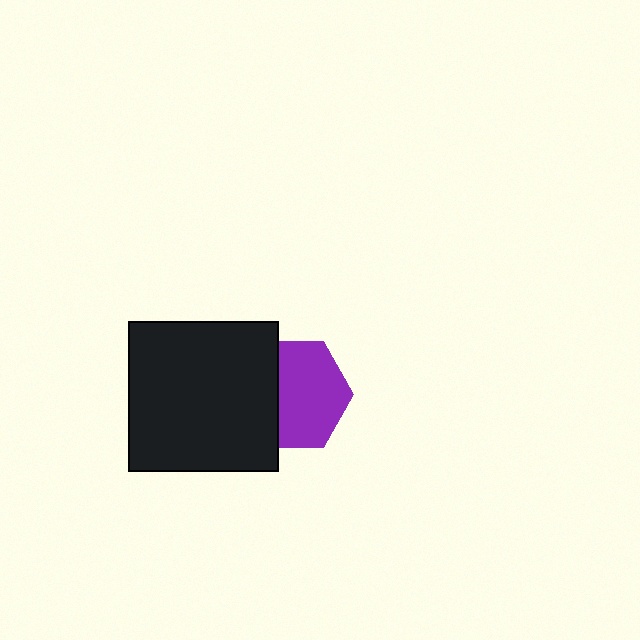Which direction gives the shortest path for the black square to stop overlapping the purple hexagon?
Moving left gives the shortest separation.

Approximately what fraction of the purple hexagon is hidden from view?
Roughly 35% of the purple hexagon is hidden behind the black square.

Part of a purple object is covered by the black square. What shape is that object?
It is a hexagon.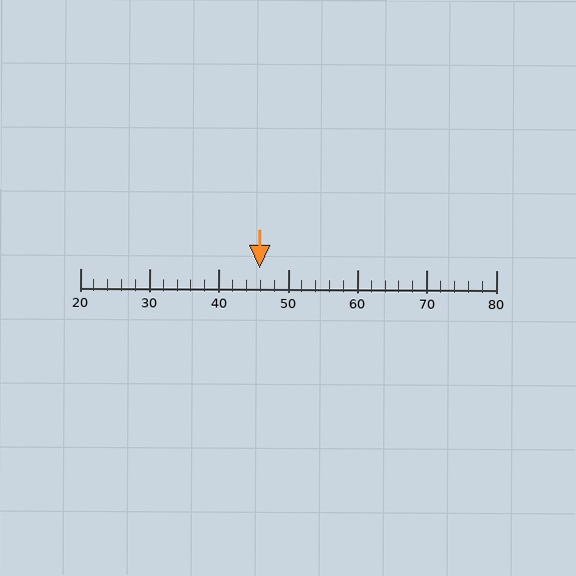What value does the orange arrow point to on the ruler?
The orange arrow points to approximately 46.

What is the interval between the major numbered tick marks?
The major tick marks are spaced 10 units apart.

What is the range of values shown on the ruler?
The ruler shows values from 20 to 80.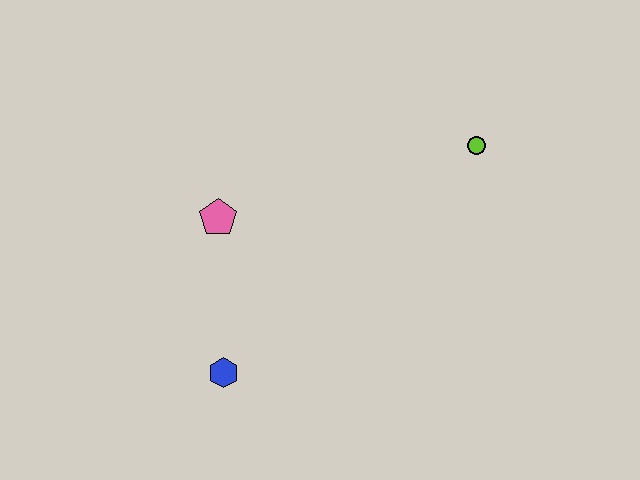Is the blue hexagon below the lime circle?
Yes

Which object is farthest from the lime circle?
The blue hexagon is farthest from the lime circle.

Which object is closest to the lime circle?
The pink pentagon is closest to the lime circle.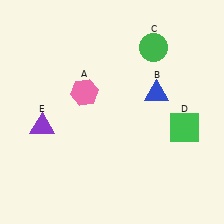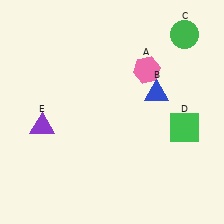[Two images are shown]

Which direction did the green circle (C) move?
The green circle (C) moved right.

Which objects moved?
The objects that moved are: the pink hexagon (A), the green circle (C).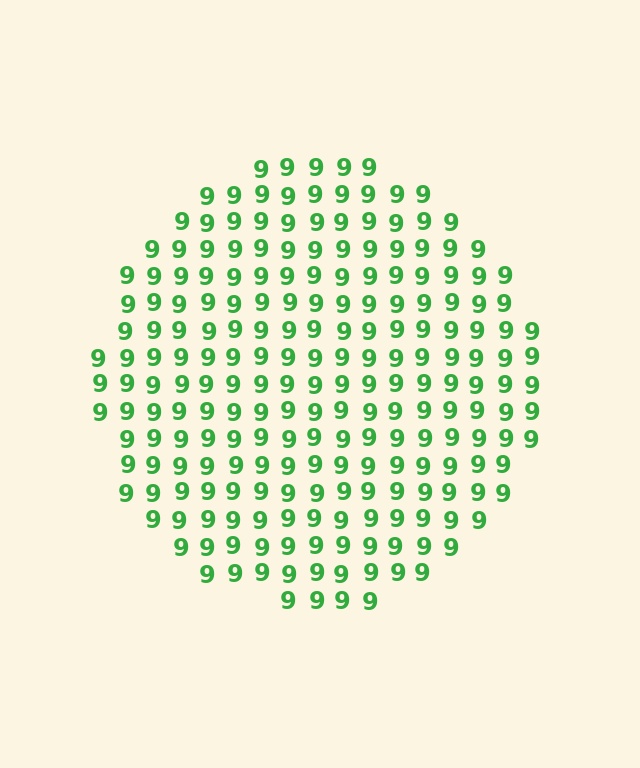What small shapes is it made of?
It is made of small digit 9's.